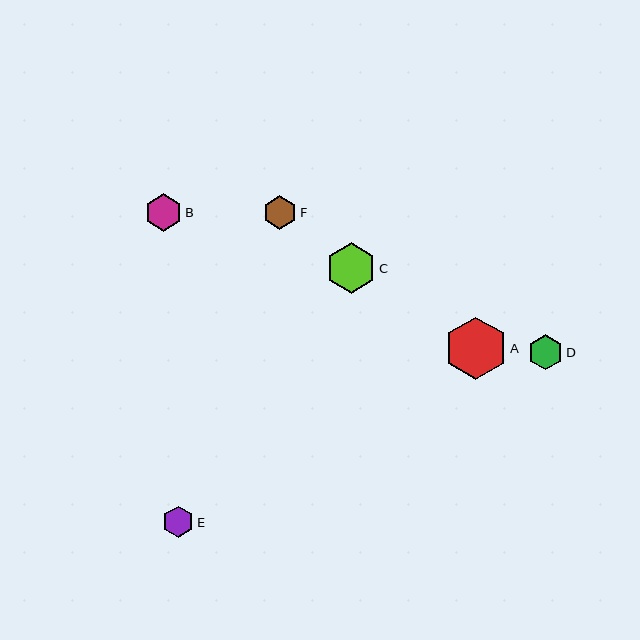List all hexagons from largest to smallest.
From largest to smallest: A, C, B, D, F, E.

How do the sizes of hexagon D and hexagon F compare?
Hexagon D and hexagon F are approximately the same size.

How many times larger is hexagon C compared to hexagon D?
Hexagon C is approximately 1.4 times the size of hexagon D.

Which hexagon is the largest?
Hexagon A is the largest with a size of approximately 62 pixels.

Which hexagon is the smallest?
Hexagon E is the smallest with a size of approximately 31 pixels.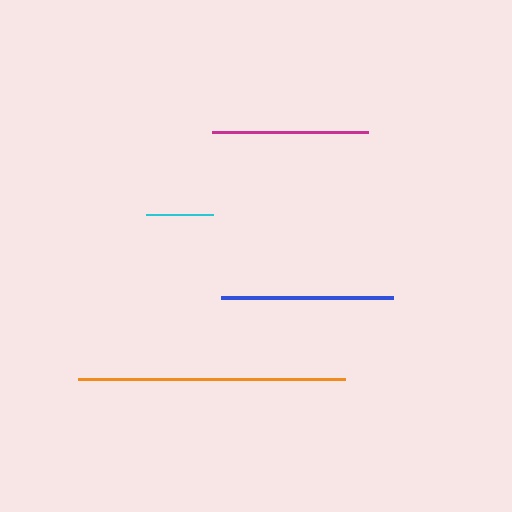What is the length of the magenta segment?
The magenta segment is approximately 156 pixels long.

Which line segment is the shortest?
The cyan line is the shortest at approximately 67 pixels.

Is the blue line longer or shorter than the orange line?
The orange line is longer than the blue line.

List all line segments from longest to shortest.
From longest to shortest: orange, blue, magenta, cyan.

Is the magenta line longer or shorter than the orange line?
The orange line is longer than the magenta line.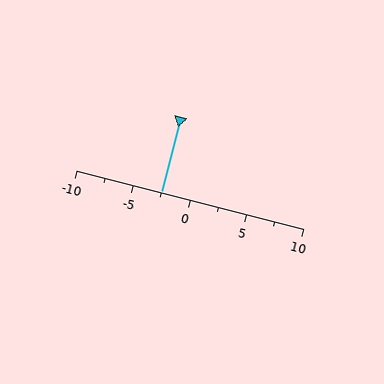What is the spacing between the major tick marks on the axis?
The major ticks are spaced 5 apart.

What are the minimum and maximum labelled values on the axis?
The axis runs from -10 to 10.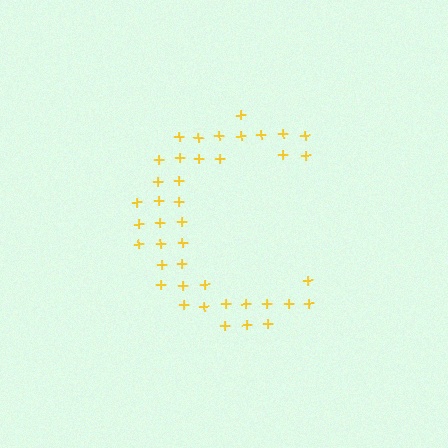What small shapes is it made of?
It is made of small plus signs.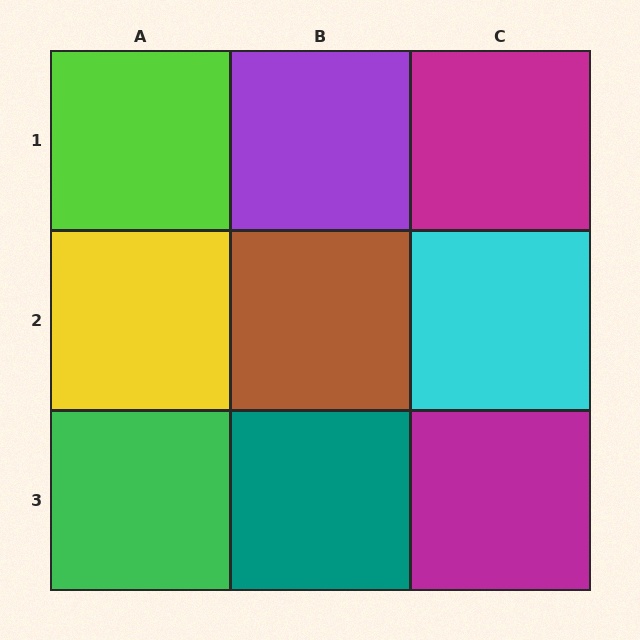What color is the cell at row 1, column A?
Lime.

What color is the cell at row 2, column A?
Yellow.